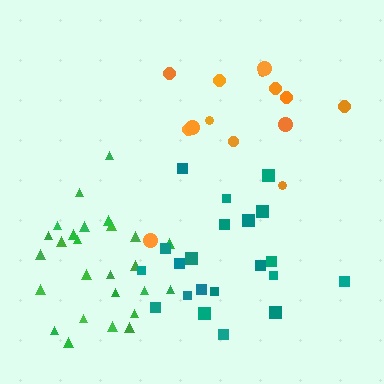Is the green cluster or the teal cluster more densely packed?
Green.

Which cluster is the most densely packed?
Green.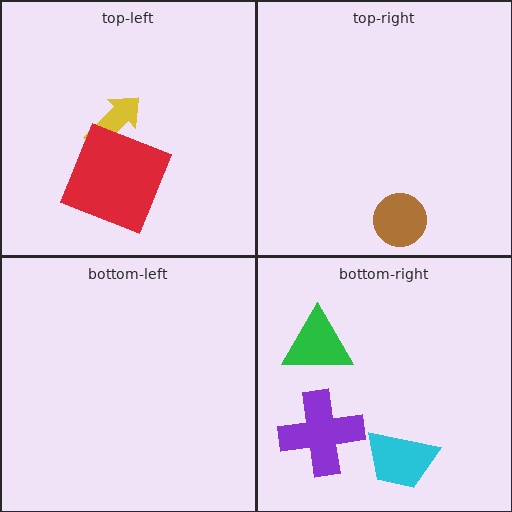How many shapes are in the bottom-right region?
3.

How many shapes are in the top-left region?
2.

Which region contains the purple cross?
The bottom-right region.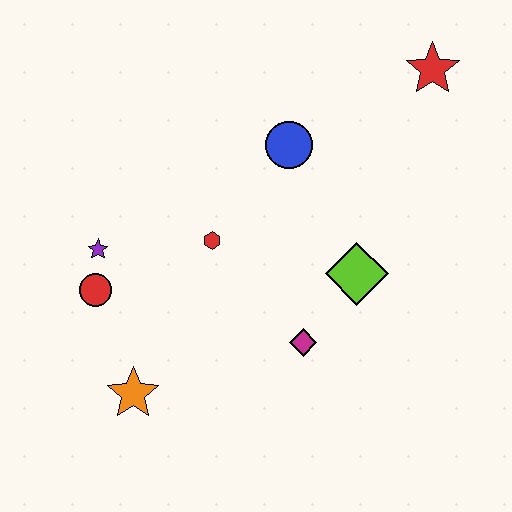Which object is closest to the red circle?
The purple star is closest to the red circle.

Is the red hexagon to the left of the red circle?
No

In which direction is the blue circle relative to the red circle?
The blue circle is to the right of the red circle.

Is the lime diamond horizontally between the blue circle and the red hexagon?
No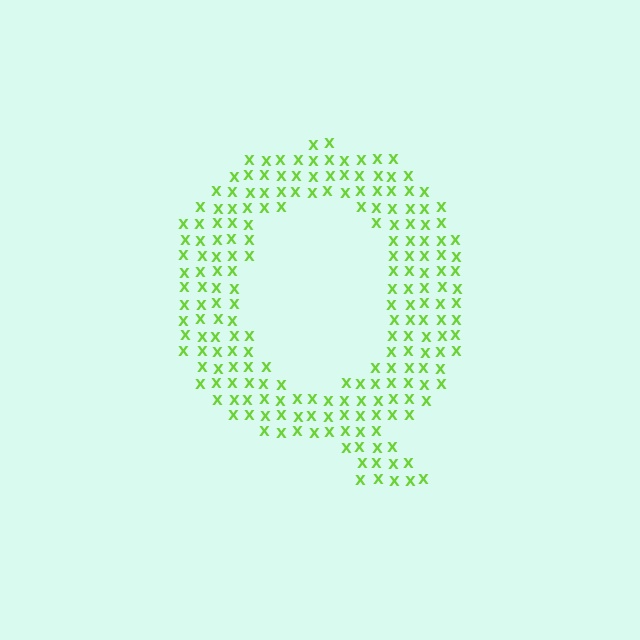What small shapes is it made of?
It is made of small letter X's.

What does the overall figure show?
The overall figure shows the letter Q.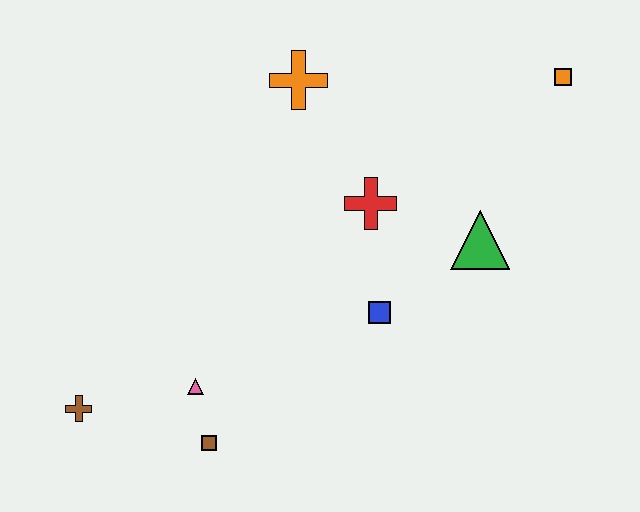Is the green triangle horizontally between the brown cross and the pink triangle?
No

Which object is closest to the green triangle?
The red cross is closest to the green triangle.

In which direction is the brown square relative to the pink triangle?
The brown square is below the pink triangle.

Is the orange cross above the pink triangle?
Yes